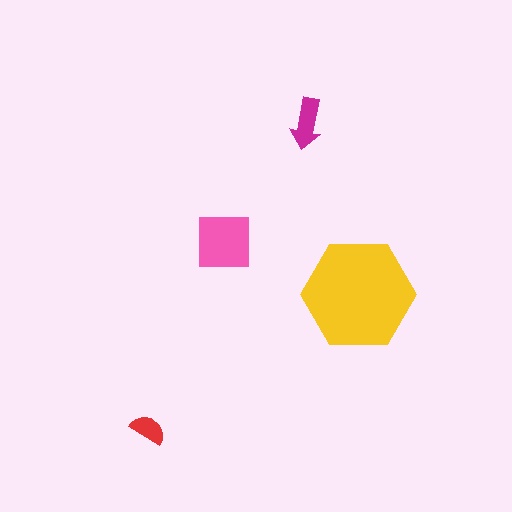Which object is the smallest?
The red semicircle.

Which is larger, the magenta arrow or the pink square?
The pink square.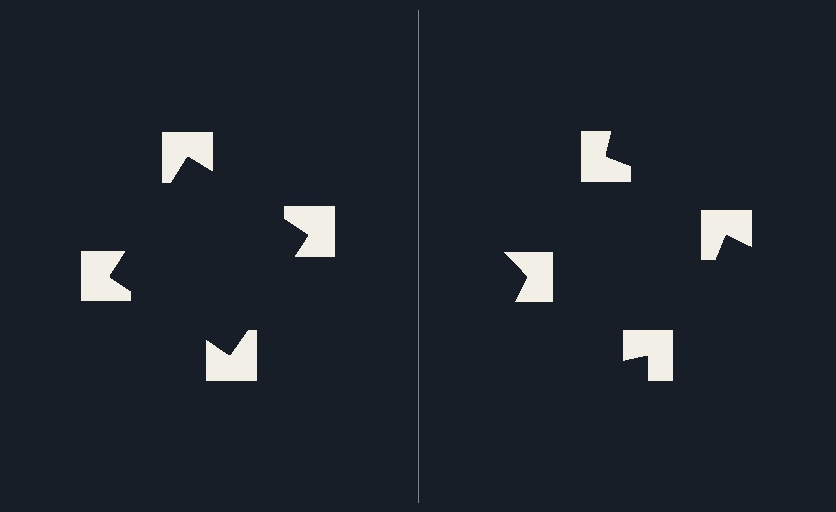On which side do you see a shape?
An illusory square appears on the left side. On the right side the wedge cuts are rotated, so no coherent shape forms.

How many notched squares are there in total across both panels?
8 — 4 on each side.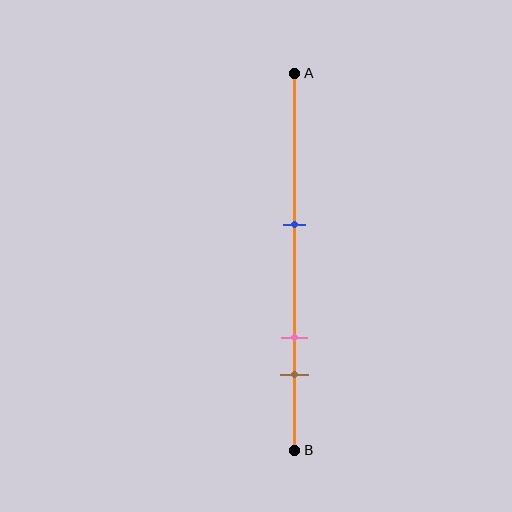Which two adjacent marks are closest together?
The pink and brown marks are the closest adjacent pair.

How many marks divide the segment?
There are 3 marks dividing the segment.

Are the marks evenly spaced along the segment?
No, the marks are not evenly spaced.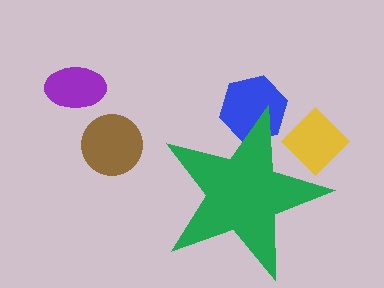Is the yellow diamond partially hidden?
Yes, the yellow diamond is partially hidden behind the green star.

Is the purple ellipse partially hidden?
No, the purple ellipse is fully visible.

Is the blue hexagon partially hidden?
Yes, the blue hexagon is partially hidden behind the green star.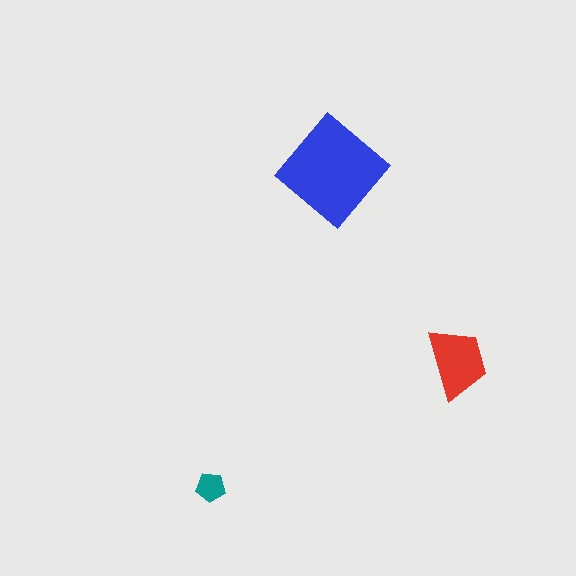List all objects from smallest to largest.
The teal pentagon, the red trapezoid, the blue diamond.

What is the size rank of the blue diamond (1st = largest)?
1st.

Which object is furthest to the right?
The red trapezoid is rightmost.